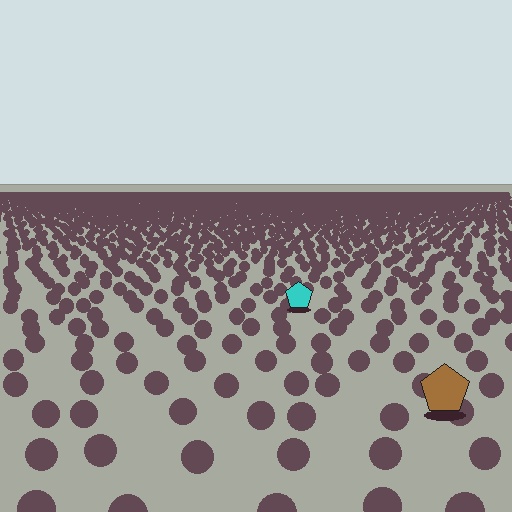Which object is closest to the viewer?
The brown pentagon is closest. The texture marks near it are larger and more spread out.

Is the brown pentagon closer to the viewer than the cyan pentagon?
Yes. The brown pentagon is closer — you can tell from the texture gradient: the ground texture is coarser near it.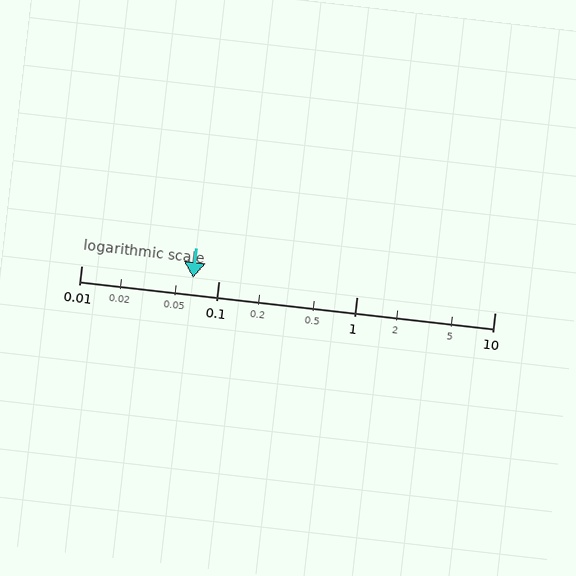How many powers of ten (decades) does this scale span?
The scale spans 3 decades, from 0.01 to 10.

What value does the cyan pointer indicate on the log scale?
The pointer indicates approximately 0.065.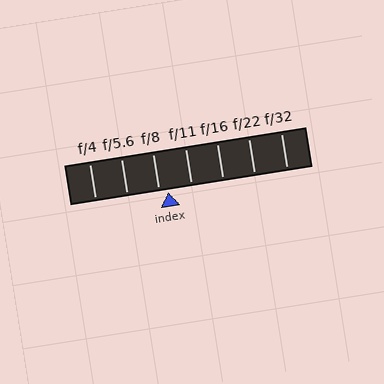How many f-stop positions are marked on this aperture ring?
There are 7 f-stop positions marked.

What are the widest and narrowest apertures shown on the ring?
The widest aperture shown is f/4 and the narrowest is f/32.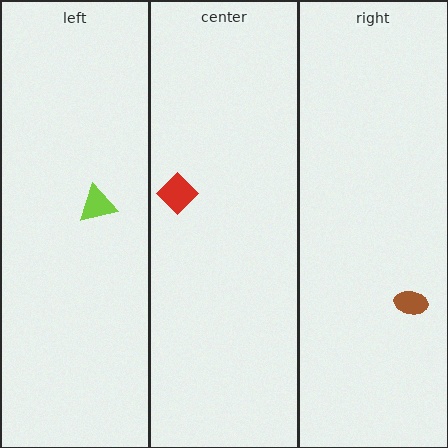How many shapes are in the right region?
1.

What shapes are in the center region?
The red diamond.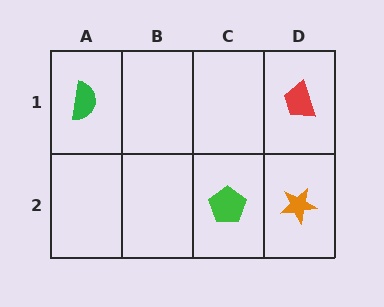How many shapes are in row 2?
2 shapes.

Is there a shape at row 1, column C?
No, that cell is empty.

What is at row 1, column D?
A red trapezoid.